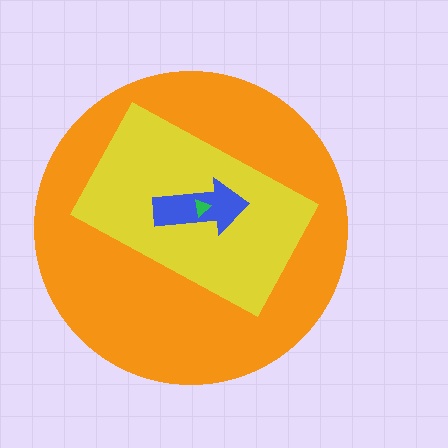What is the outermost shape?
The orange circle.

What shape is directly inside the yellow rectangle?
The blue arrow.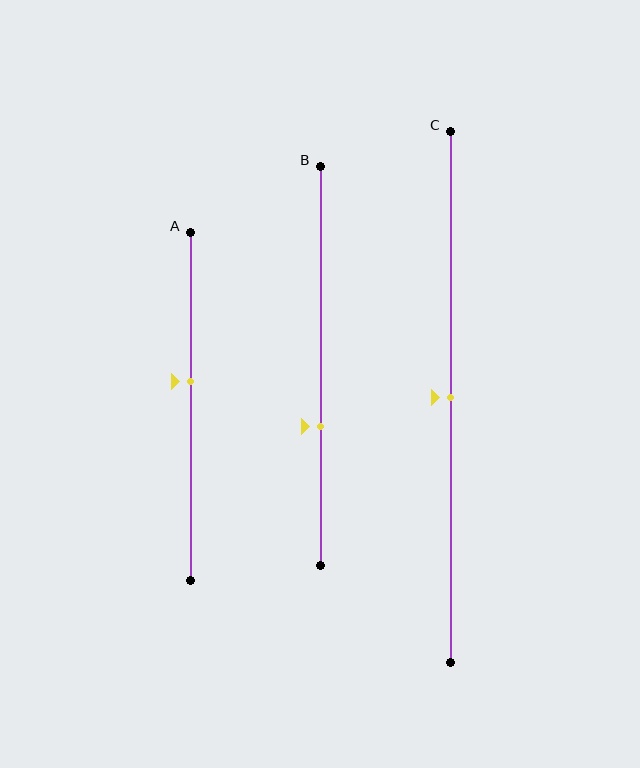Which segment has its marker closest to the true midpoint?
Segment C has its marker closest to the true midpoint.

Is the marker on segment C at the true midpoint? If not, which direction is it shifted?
Yes, the marker on segment C is at the true midpoint.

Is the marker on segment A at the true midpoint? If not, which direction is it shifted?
No, the marker on segment A is shifted upward by about 7% of the segment length.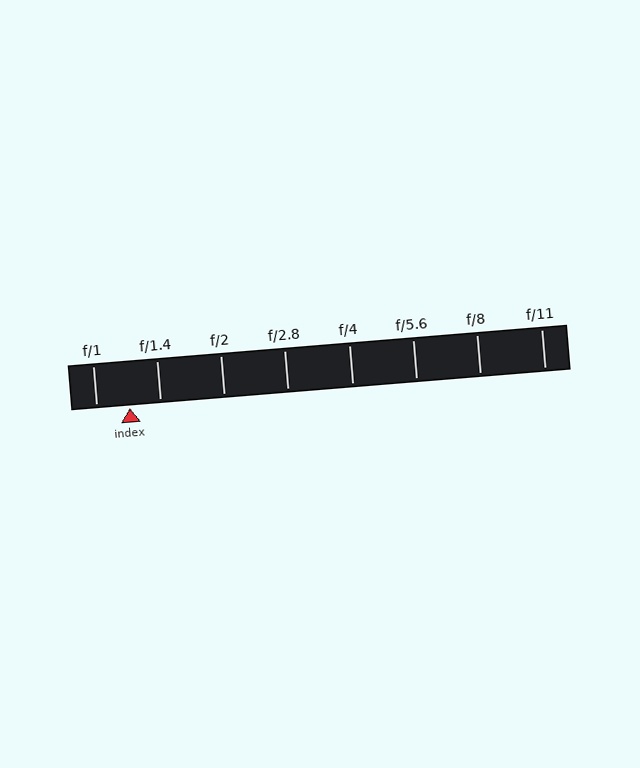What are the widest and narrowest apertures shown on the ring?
The widest aperture shown is f/1 and the narrowest is f/11.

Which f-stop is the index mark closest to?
The index mark is closest to f/1.4.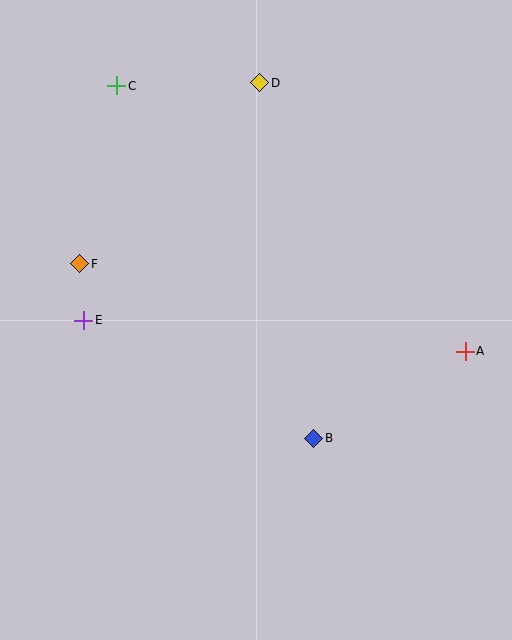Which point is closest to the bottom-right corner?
Point B is closest to the bottom-right corner.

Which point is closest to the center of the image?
Point B at (314, 438) is closest to the center.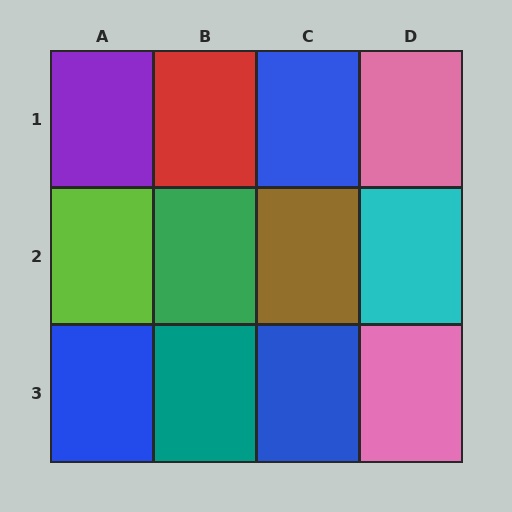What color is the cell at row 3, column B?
Teal.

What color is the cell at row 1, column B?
Red.